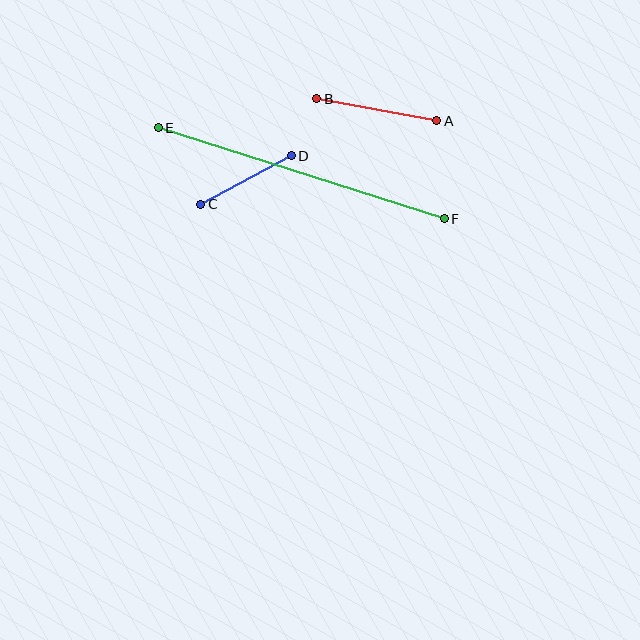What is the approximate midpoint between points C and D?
The midpoint is at approximately (246, 180) pixels.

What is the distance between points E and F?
The distance is approximately 300 pixels.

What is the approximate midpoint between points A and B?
The midpoint is at approximately (377, 110) pixels.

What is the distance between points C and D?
The distance is approximately 103 pixels.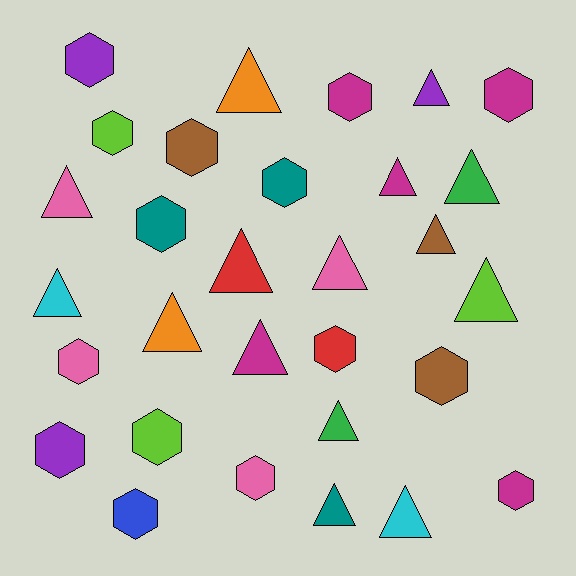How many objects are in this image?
There are 30 objects.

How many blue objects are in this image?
There is 1 blue object.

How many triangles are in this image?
There are 15 triangles.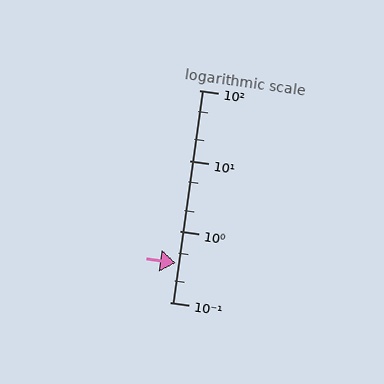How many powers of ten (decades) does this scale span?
The scale spans 3 decades, from 0.1 to 100.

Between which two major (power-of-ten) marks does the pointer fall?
The pointer is between 0.1 and 1.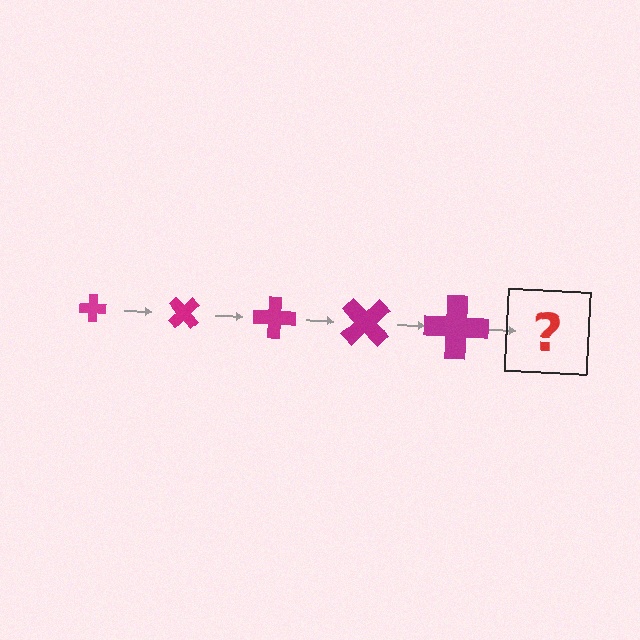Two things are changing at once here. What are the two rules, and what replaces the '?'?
The two rules are that the cross grows larger each step and it rotates 45 degrees each step. The '?' should be a cross, larger than the previous one and rotated 225 degrees from the start.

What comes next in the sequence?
The next element should be a cross, larger than the previous one and rotated 225 degrees from the start.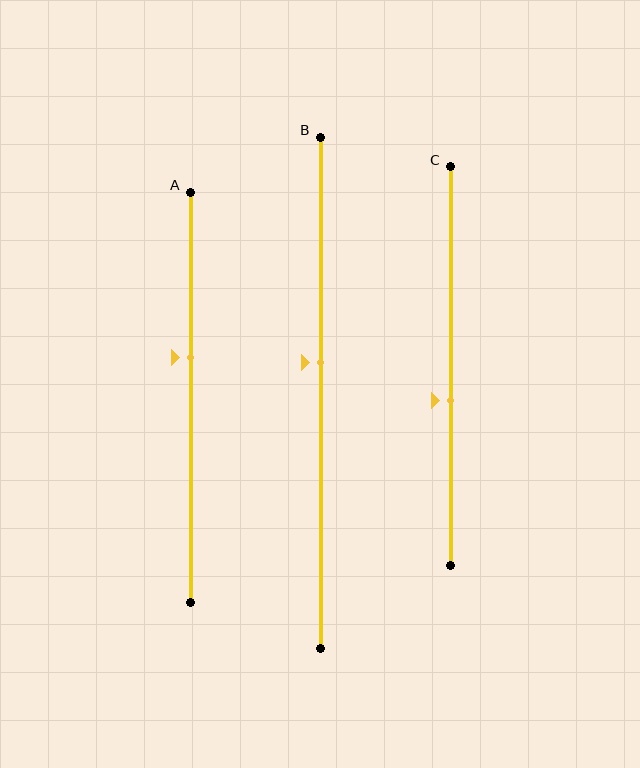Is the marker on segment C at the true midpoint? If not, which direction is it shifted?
No, the marker on segment C is shifted downward by about 9% of the segment length.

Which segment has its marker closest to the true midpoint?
Segment B has its marker closest to the true midpoint.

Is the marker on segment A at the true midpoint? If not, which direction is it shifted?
No, the marker on segment A is shifted upward by about 10% of the segment length.